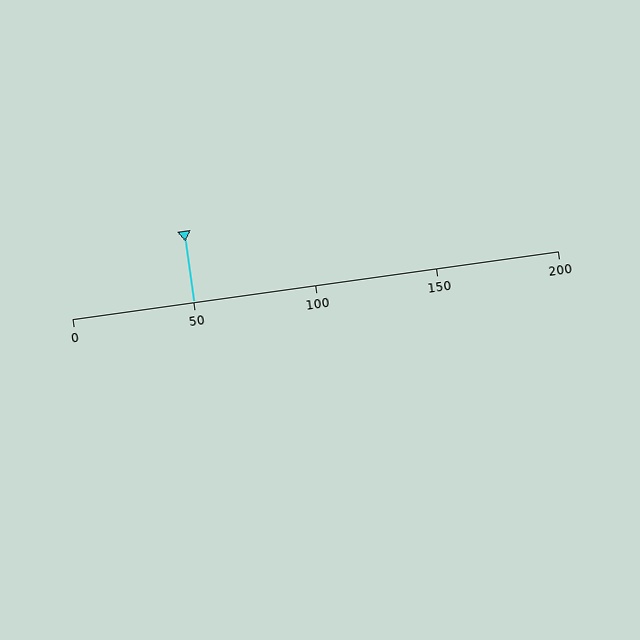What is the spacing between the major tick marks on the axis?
The major ticks are spaced 50 apart.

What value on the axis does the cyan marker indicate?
The marker indicates approximately 50.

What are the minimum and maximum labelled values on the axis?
The axis runs from 0 to 200.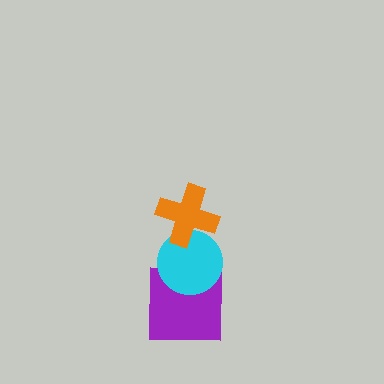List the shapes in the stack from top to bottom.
From top to bottom: the orange cross, the cyan circle, the purple square.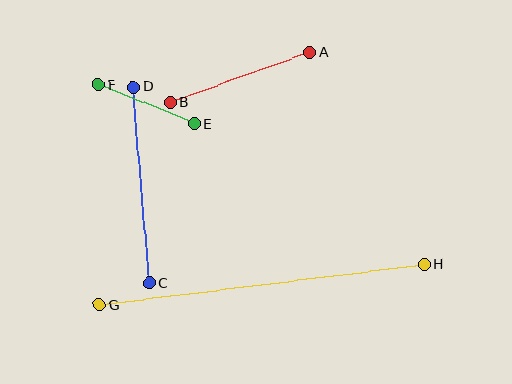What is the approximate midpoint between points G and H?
The midpoint is at approximately (262, 285) pixels.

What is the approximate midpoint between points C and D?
The midpoint is at approximately (141, 185) pixels.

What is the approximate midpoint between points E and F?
The midpoint is at approximately (146, 104) pixels.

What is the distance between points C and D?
The distance is approximately 197 pixels.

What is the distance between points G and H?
The distance is approximately 327 pixels.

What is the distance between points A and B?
The distance is approximately 149 pixels.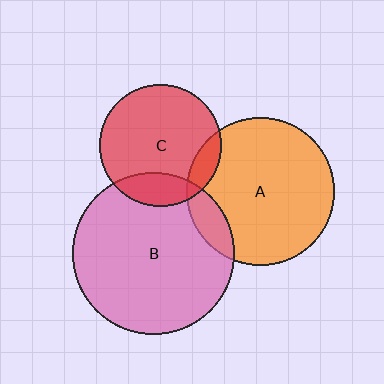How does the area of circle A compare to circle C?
Approximately 1.5 times.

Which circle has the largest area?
Circle B (pink).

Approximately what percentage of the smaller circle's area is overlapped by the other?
Approximately 10%.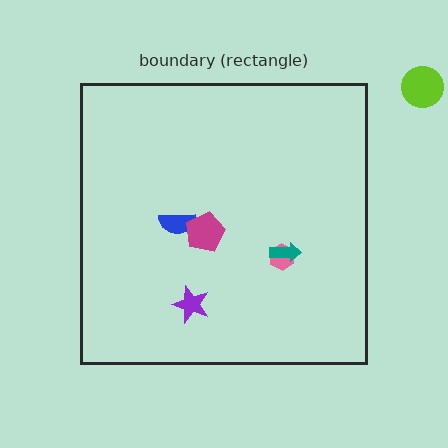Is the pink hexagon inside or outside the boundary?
Inside.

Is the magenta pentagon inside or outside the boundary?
Inside.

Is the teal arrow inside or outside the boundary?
Inside.